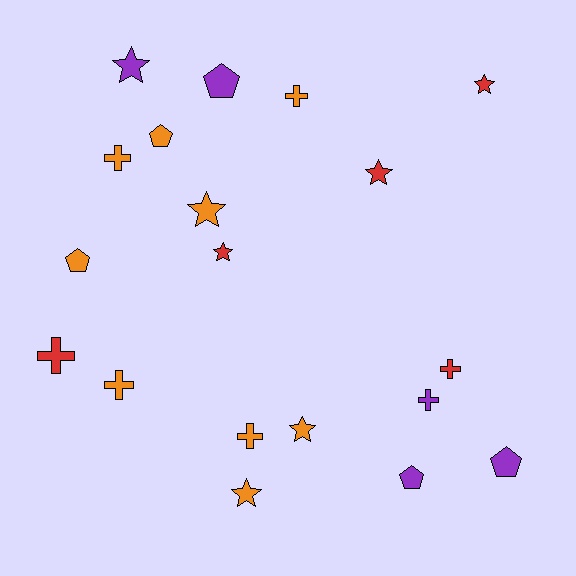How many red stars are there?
There are 3 red stars.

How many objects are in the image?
There are 19 objects.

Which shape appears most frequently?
Star, with 7 objects.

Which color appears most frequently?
Orange, with 9 objects.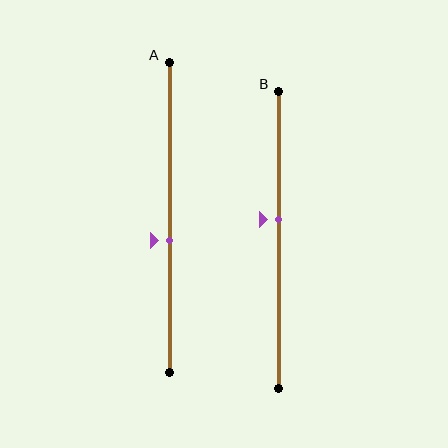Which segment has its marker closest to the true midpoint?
Segment B has its marker closest to the true midpoint.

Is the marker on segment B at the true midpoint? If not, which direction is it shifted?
No, the marker on segment B is shifted upward by about 7% of the segment length.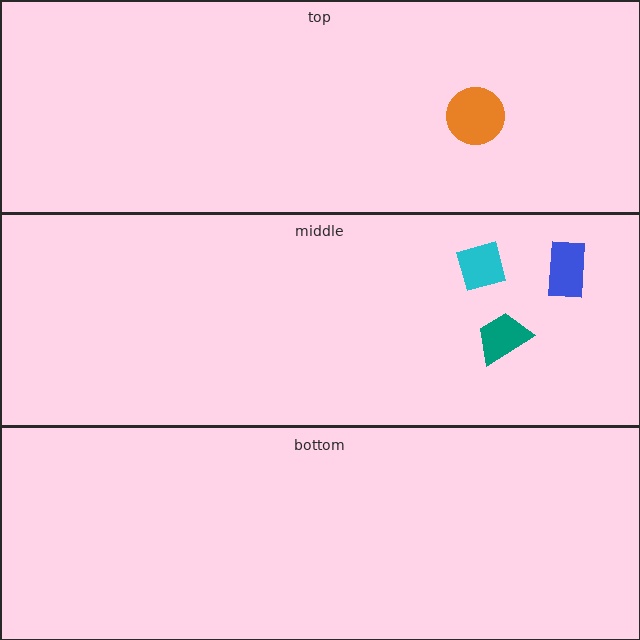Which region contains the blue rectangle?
The middle region.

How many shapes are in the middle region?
3.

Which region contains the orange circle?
The top region.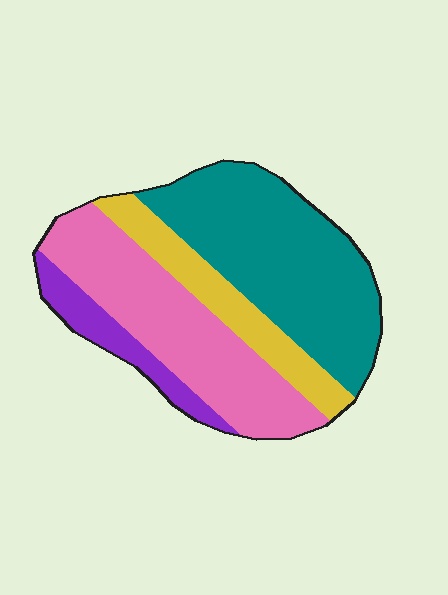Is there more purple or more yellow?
Yellow.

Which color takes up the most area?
Teal, at roughly 40%.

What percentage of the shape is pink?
Pink covers about 35% of the shape.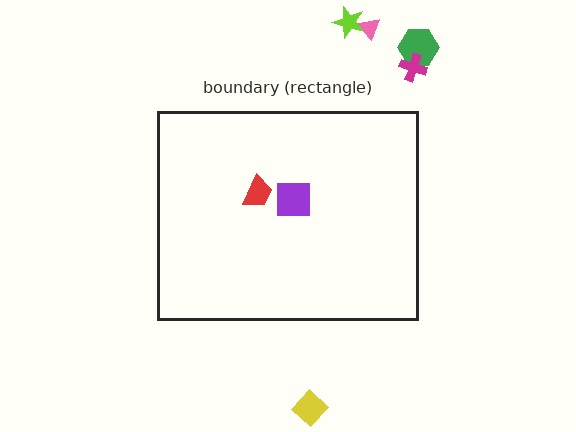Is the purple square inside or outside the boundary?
Inside.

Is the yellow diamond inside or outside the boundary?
Outside.